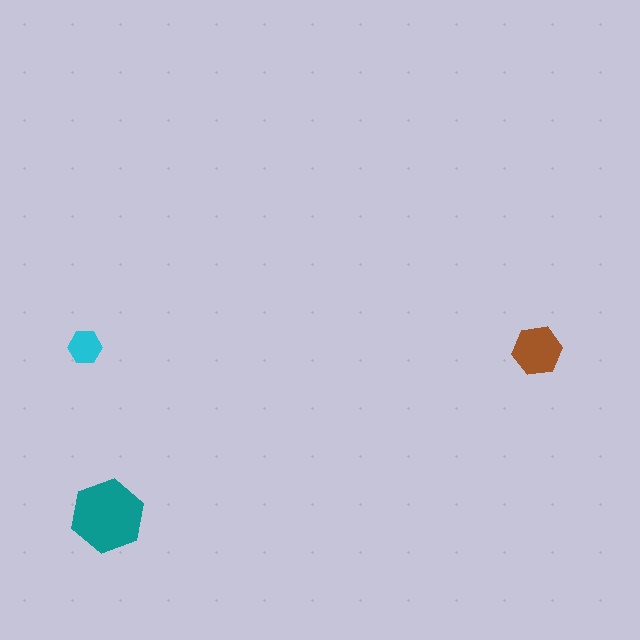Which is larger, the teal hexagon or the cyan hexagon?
The teal one.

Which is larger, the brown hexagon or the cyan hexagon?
The brown one.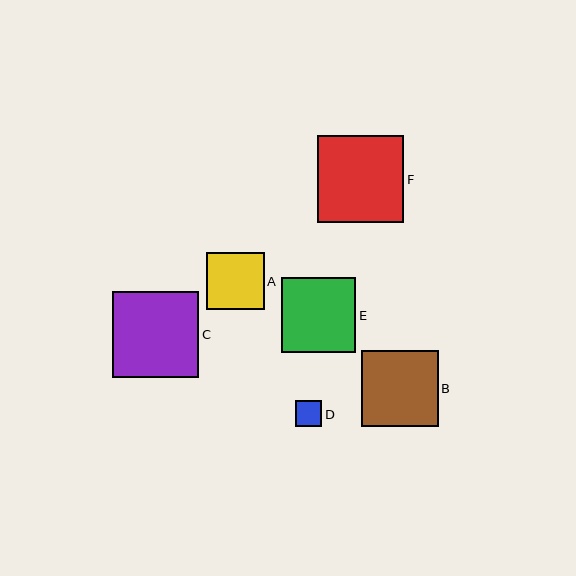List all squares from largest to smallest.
From largest to smallest: C, F, B, E, A, D.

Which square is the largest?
Square C is the largest with a size of approximately 86 pixels.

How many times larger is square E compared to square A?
Square E is approximately 1.3 times the size of square A.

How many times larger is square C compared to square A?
Square C is approximately 1.5 times the size of square A.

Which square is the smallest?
Square D is the smallest with a size of approximately 26 pixels.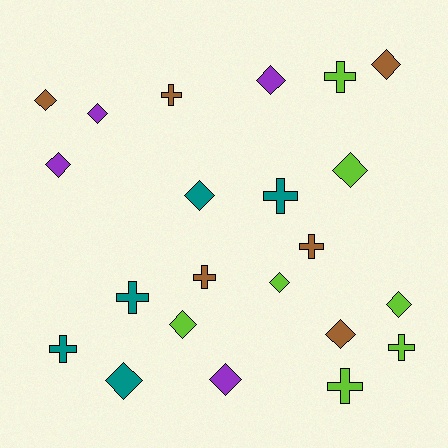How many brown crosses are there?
There are 3 brown crosses.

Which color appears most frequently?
Lime, with 7 objects.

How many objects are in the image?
There are 22 objects.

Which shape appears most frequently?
Diamond, with 13 objects.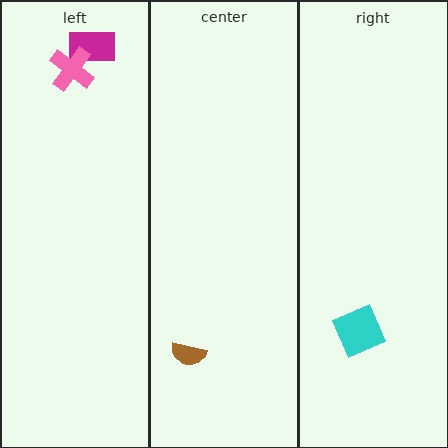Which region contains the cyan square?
The right region.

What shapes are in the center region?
The brown semicircle.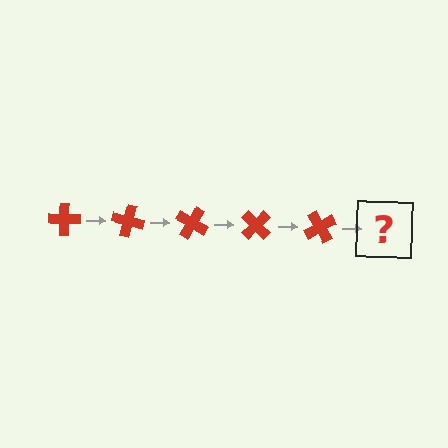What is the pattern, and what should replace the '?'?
The pattern is that the cross rotates 15 degrees each step. The '?' should be a red cross rotated 75 degrees.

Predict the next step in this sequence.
The next step is a red cross rotated 75 degrees.